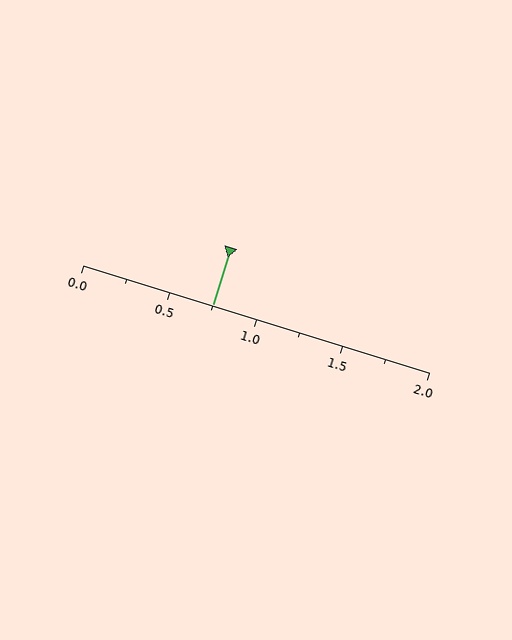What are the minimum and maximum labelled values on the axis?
The axis runs from 0.0 to 2.0.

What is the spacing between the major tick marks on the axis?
The major ticks are spaced 0.5 apart.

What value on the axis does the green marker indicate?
The marker indicates approximately 0.75.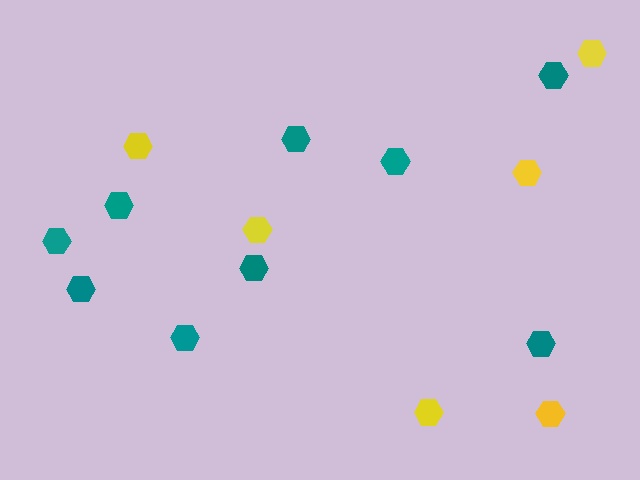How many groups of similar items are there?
There are 2 groups: one group of teal hexagons (9) and one group of yellow hexagons (6).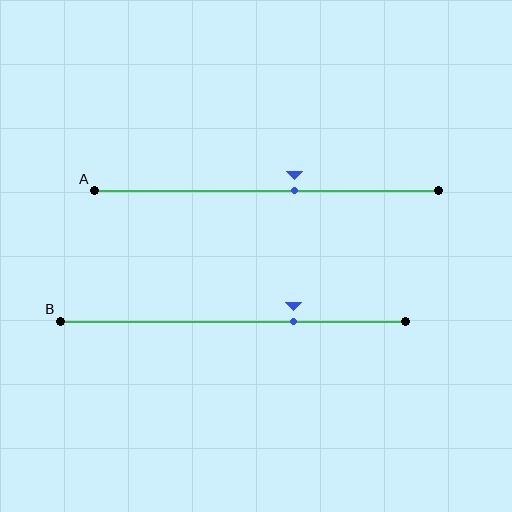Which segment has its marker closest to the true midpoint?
Segment A has its marker closest to the true midpoint.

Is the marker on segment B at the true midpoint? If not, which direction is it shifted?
No, the marker on segment B is shifted to the right by about 18% of the segment length.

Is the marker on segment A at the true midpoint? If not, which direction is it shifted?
No, the marker on segment A is shifted to the right by about 8% of the segment length.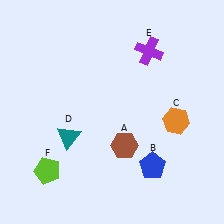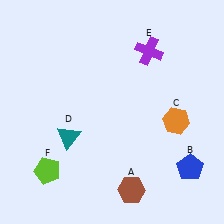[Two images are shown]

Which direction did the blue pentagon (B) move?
The blue pentagon (B) moved right.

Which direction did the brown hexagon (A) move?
The brown hexagon (A) moved down.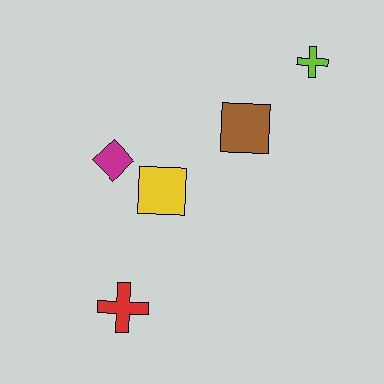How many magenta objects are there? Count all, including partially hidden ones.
There is 1 magenta object.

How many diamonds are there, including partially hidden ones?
There is 1 diamond.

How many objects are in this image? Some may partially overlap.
There are 5 objects.